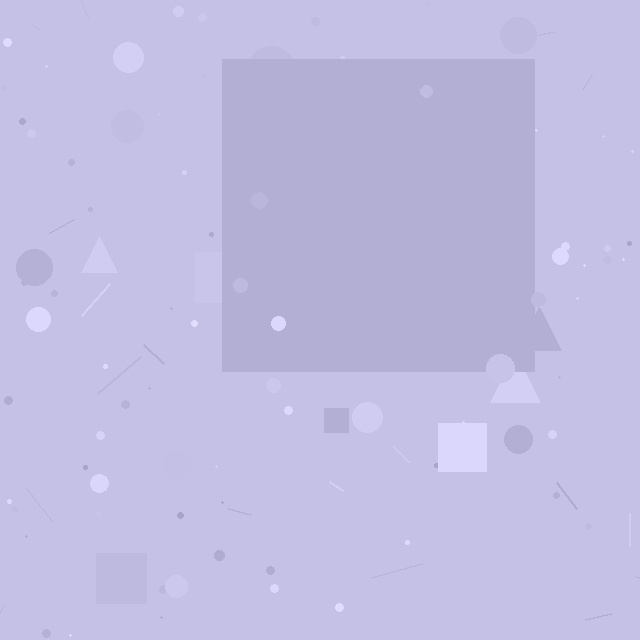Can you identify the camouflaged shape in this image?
The camouflaged shape is a square.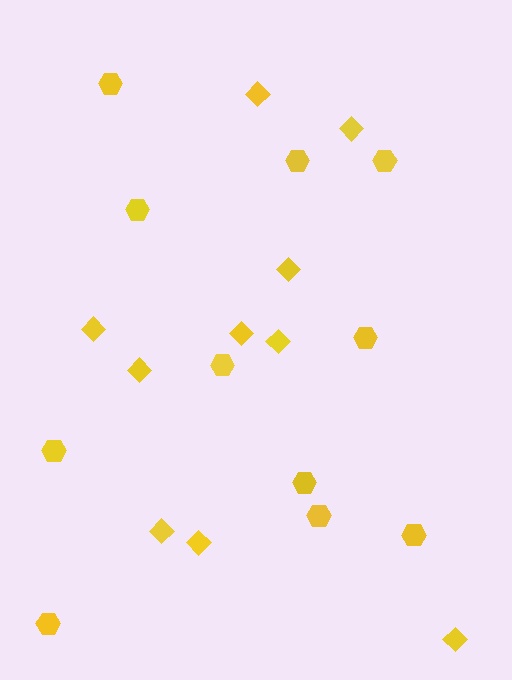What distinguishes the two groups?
There are 2 groups: one group of hexagons (11) and one group of diamonds (10).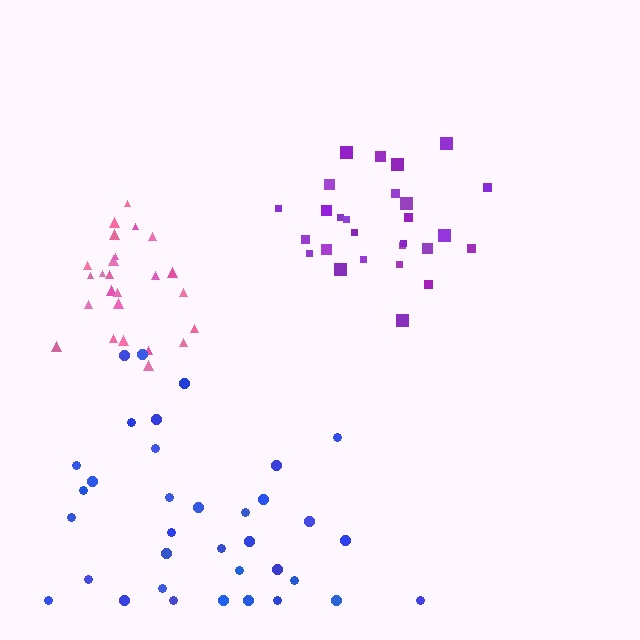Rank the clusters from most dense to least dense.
pink, purple, blue.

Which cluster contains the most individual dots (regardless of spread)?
Blue (35).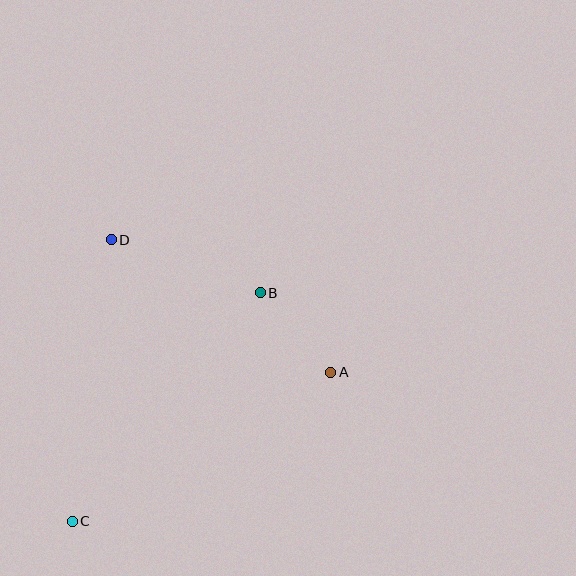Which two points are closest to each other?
Points A and B are closest to each other.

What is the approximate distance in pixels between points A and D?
The distance between A and D is approximately 257 pixels.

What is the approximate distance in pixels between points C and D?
The distance between C and D is approximately 284 pixels.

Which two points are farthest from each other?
Points A and C are farthest from each other.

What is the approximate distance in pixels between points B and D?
The distance between B and D is approximately 159 pixels.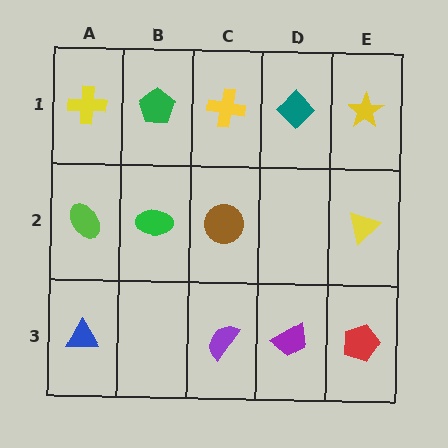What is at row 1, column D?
A teal diamond.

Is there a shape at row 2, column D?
No, that cell is empty.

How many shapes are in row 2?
4 shapes.